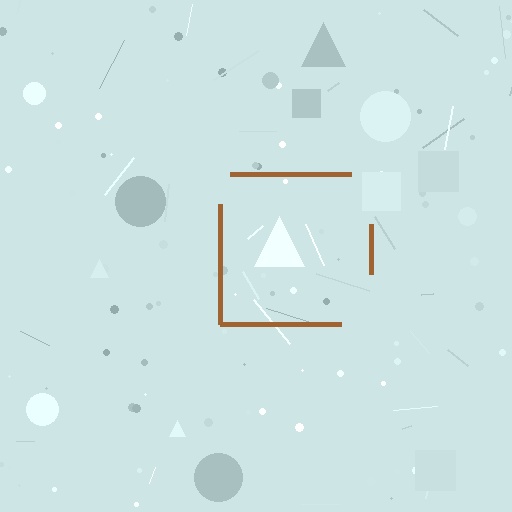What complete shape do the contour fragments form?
The contour fragments form a square.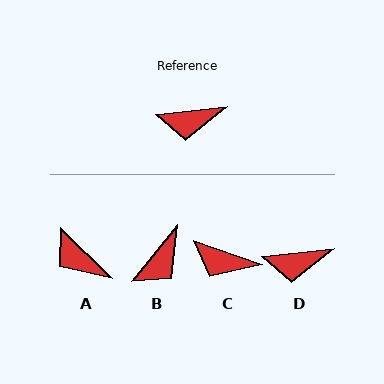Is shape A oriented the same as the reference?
No, it is off by about 50 degrees.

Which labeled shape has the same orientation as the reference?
D.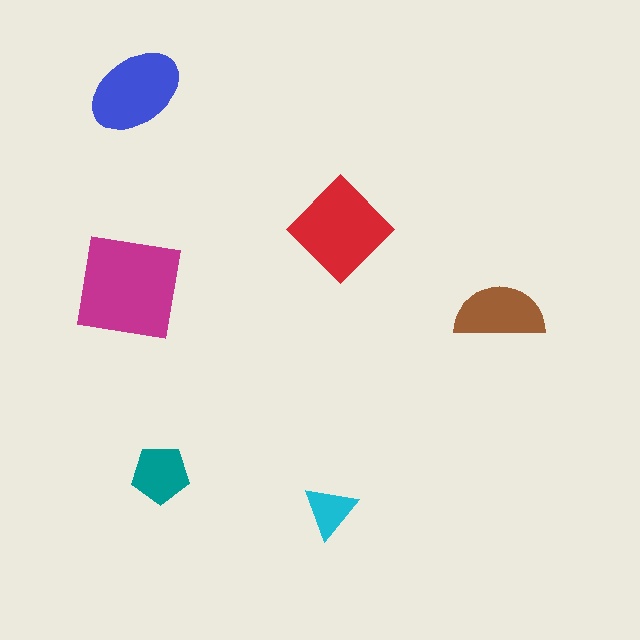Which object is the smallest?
The cyan triangle.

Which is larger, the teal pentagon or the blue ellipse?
The blue ellipse.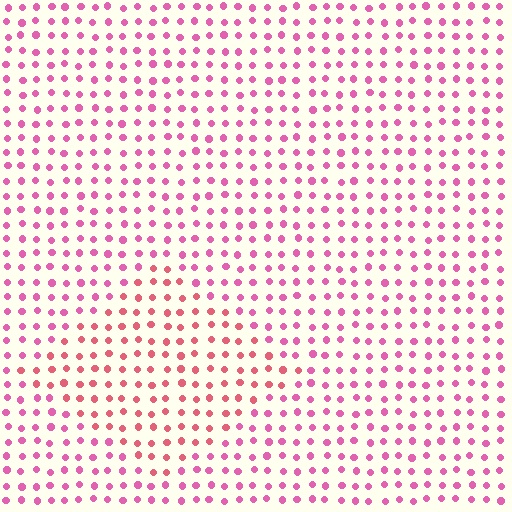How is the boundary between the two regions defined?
The boundary is defined purely by a slight shift in hue (about 26 degrees). Spacing, size, and orientation are identical on both sides.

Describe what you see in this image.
The image is filled with small pink elements in a uniform arrangement. A diamond-shaped region is visible where the elements are tinted to a slightly different hue, forming a subtle color boundary.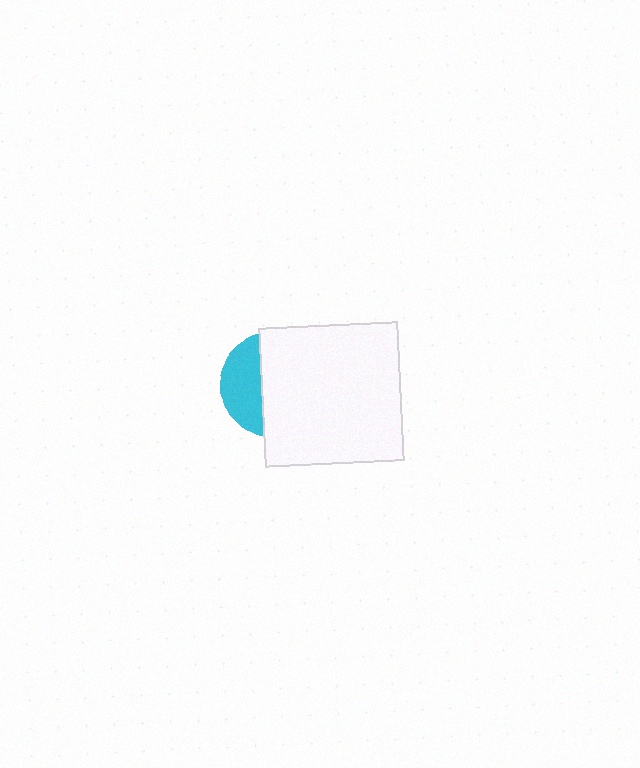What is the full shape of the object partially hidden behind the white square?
The partially hidden object is a cyan circle.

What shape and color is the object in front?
The object in front is a white square.